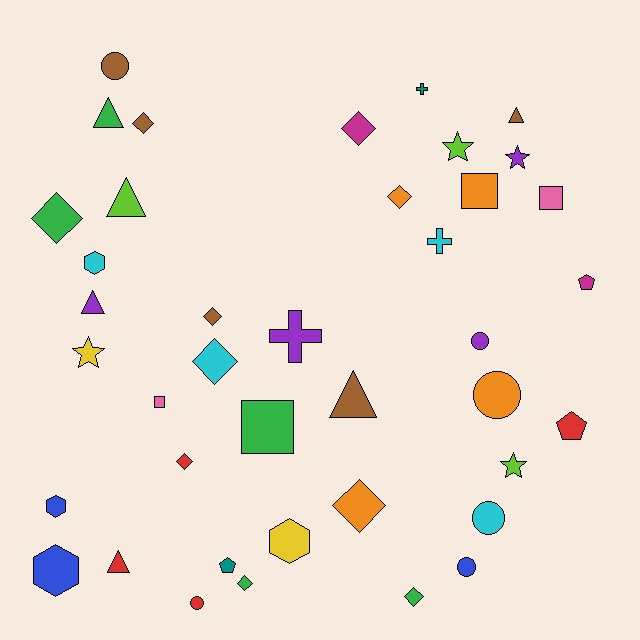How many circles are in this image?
There are 6 circles.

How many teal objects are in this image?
There are 2 teal objects.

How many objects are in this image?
There are 40 objects.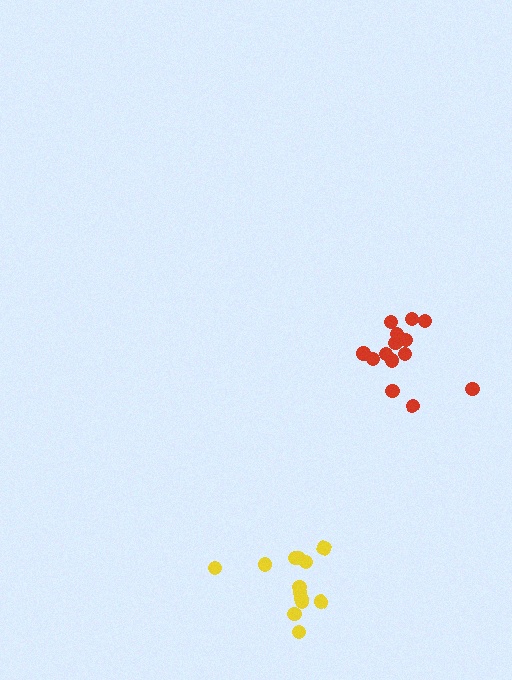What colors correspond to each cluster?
The clusters are colored: yellow, red.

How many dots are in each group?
Group 1: 13 dots, Group 2: 14 dots (27 total).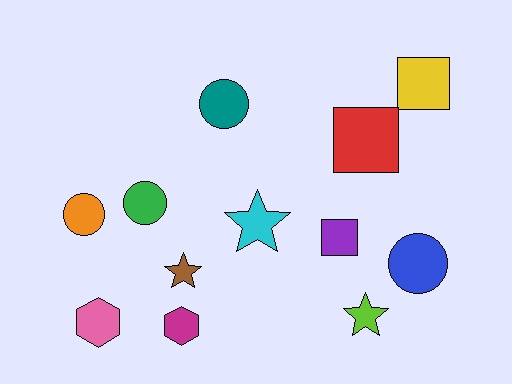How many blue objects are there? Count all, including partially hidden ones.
There is 1 blue object.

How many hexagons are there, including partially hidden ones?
There are 2 hexagons.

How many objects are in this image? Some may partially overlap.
There are 12 objects.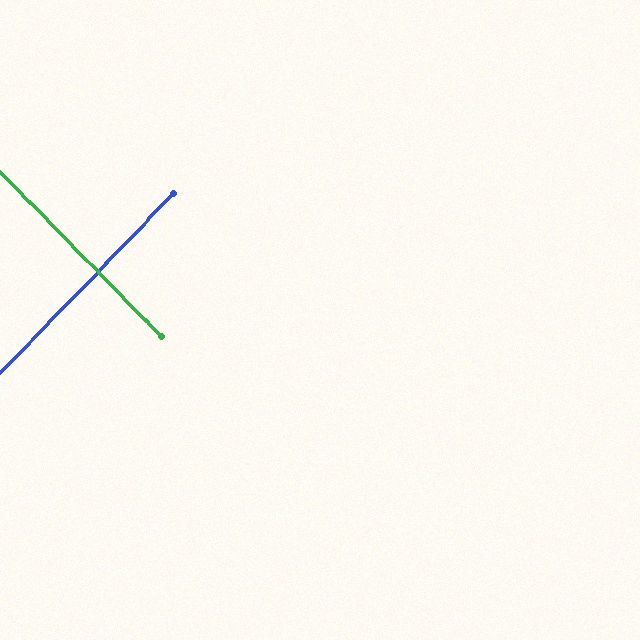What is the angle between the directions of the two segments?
Approximately 89 degrees.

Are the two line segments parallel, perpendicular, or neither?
Perpendicular — they meet at approximately 89°.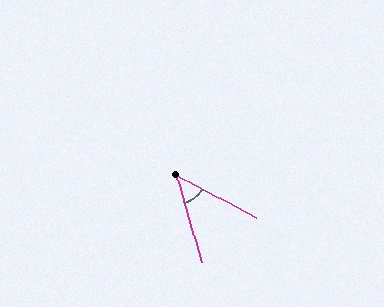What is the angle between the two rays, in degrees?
Approximately 46 degrees.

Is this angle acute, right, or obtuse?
It is acute.